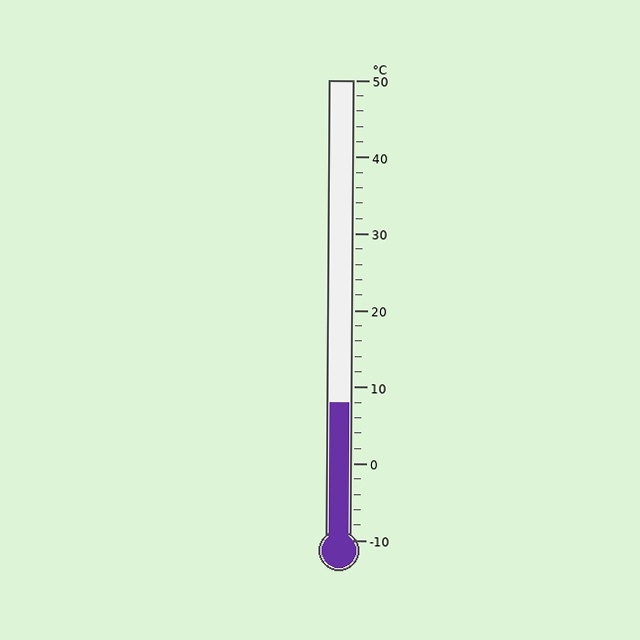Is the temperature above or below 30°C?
The temperature is below 30°C.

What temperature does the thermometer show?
The thermometer shows approximately 8°C.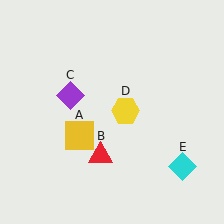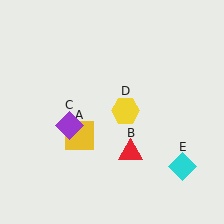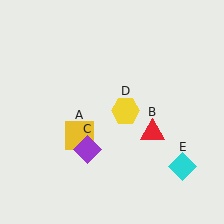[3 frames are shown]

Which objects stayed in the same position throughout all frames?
Yellow square (object A) and yellow hexagon (object D) and cyan diamond (object E) remained stationary.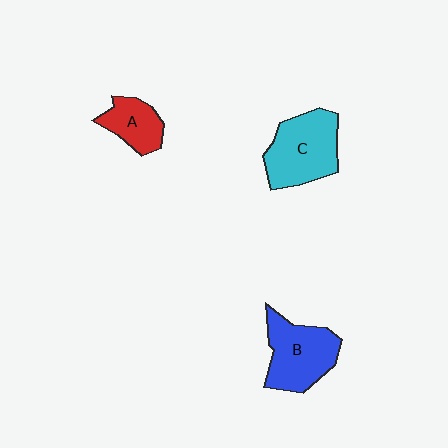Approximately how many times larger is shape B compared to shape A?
Approximately 1.7 times.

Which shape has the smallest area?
Shape A (red).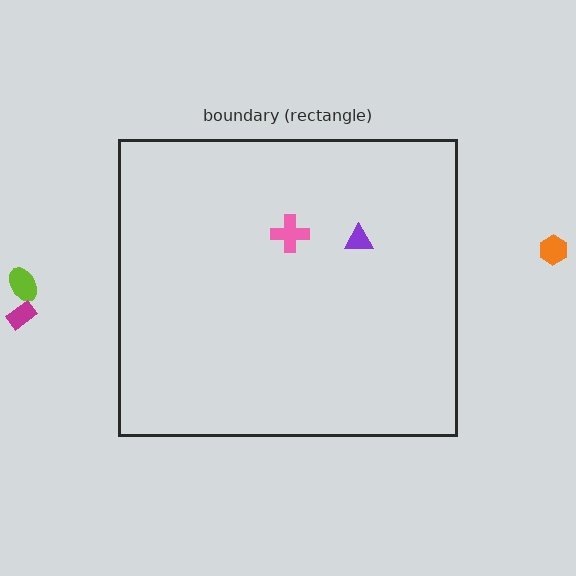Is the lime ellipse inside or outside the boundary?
Outside.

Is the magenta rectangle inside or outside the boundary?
Outside.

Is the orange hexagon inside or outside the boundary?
Outside.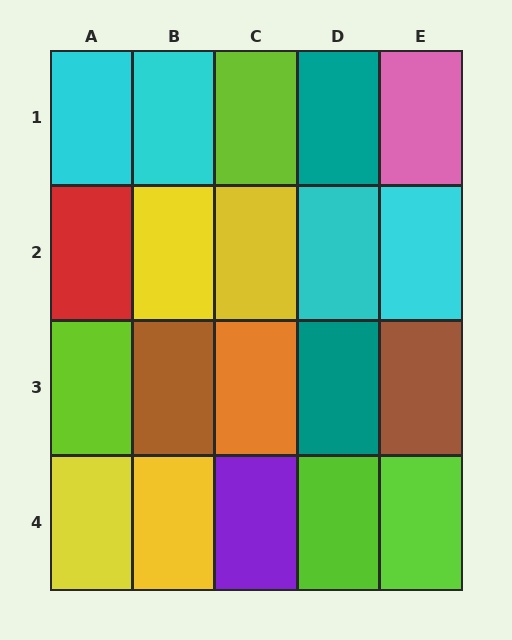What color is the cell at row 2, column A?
Red.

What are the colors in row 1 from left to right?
Cyan, cyan, lime, teal, pink.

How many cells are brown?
2 cells are brown.